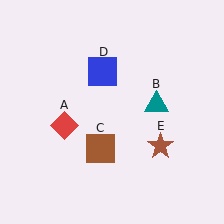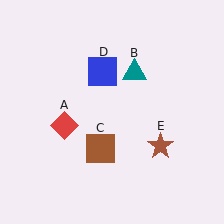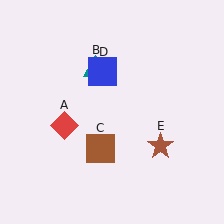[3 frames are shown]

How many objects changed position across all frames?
1 object changed position: teal triangle (object B).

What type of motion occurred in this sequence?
The teal triangle (object B) rotated counterclockwise around the center of the scene.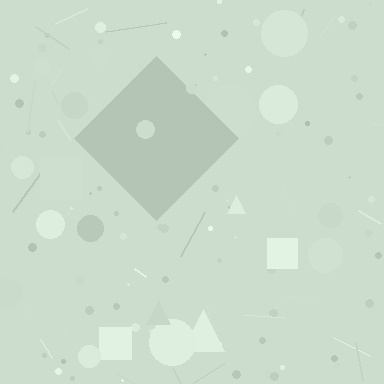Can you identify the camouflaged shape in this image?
The camouflaged shape is a diamond.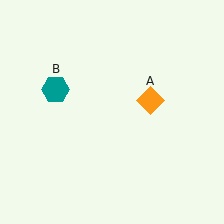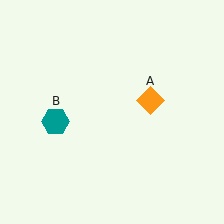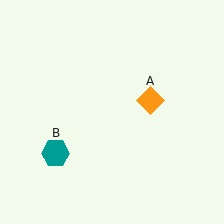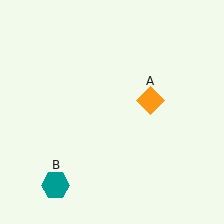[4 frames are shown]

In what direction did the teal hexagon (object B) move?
The teal hexagon (object B) moved down.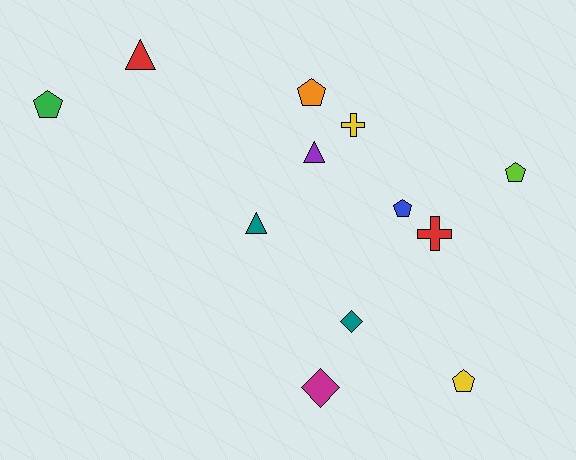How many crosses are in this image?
There are 2 crosses.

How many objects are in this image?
There are 12 objects.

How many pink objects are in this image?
There are no pink objects.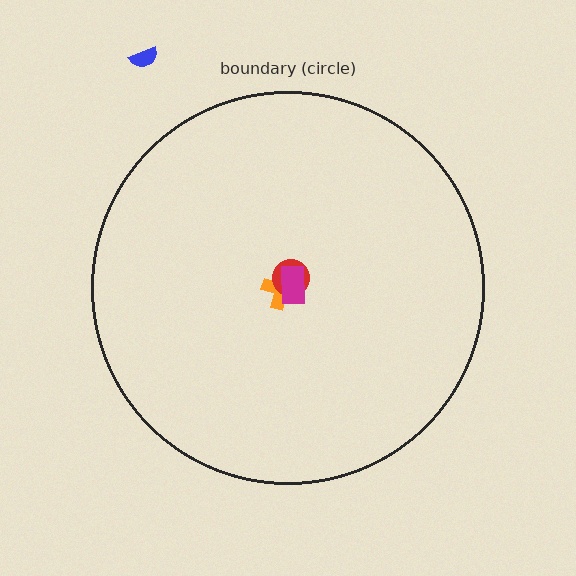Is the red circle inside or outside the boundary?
Inside.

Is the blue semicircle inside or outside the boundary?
Outside.